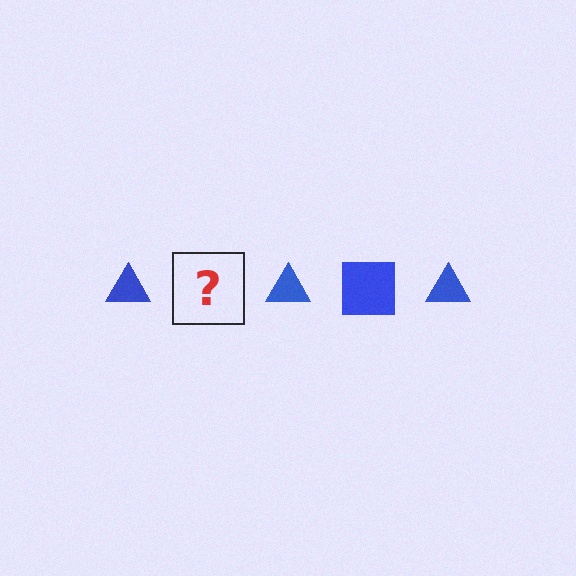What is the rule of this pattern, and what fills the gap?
The rule is that the pattern cycles through triangle, square shapes in blue. The gap should be filled with a blue square.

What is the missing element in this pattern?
The missing element is a blue square.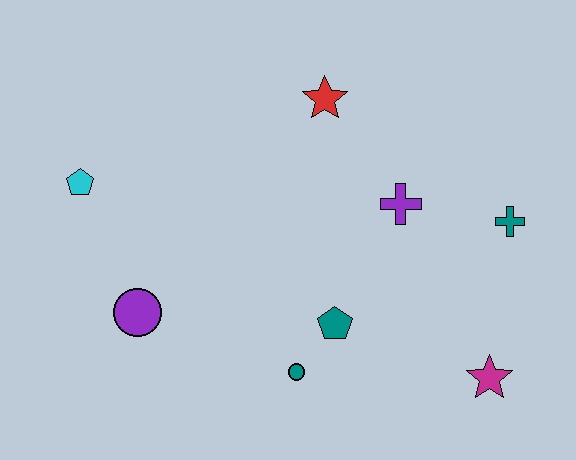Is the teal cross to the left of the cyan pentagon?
No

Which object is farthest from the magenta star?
The cyan pentagon is farthest from the magenta star.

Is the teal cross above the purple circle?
Yes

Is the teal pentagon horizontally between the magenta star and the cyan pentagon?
Yes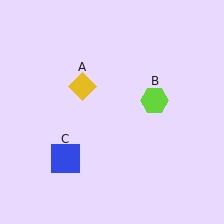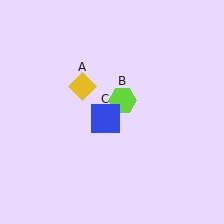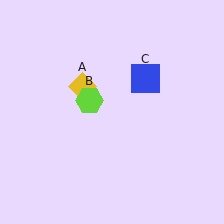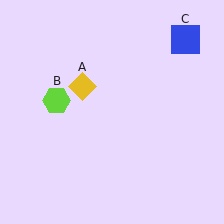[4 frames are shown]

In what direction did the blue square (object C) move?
The blue square (object C) moved up and to the right.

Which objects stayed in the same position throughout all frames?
Yellow diamond (object A) remained stationary.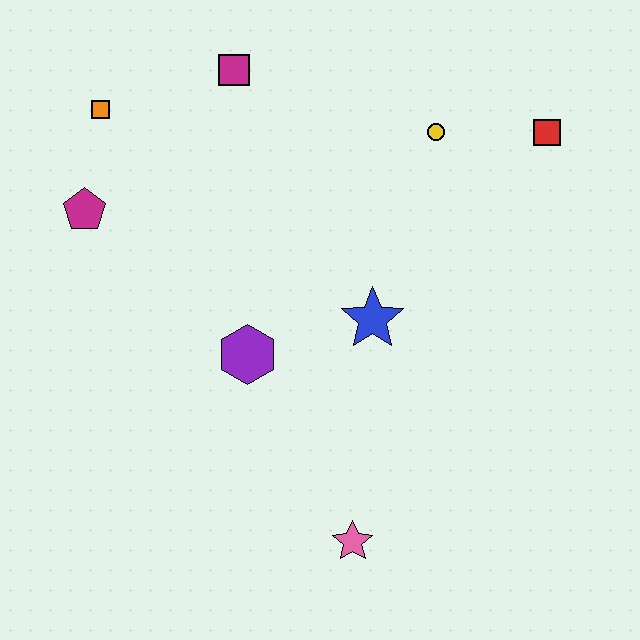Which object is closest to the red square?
The yellow circle is closest to the red square.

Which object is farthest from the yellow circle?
The pink star is farthest from the yellow circle.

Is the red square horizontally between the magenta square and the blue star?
No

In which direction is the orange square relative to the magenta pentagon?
The orange square is above the magenta pentagon.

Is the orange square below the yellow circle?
No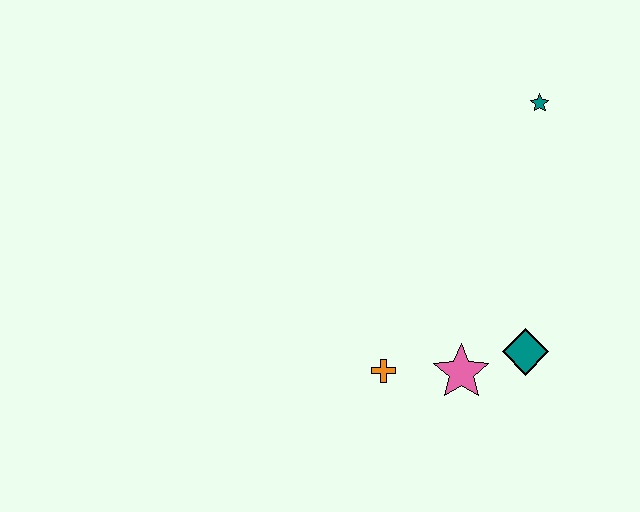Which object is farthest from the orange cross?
The teal star is farthest from the orange cross.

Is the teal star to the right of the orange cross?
Yes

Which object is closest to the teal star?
The teal diamond is closest to the teal star.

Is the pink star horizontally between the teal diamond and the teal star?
No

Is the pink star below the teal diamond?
Yes